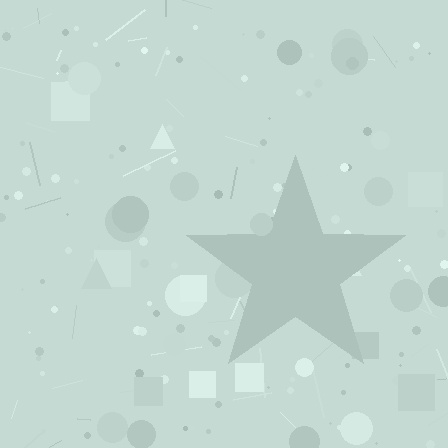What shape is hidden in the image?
A star is hidden in the image.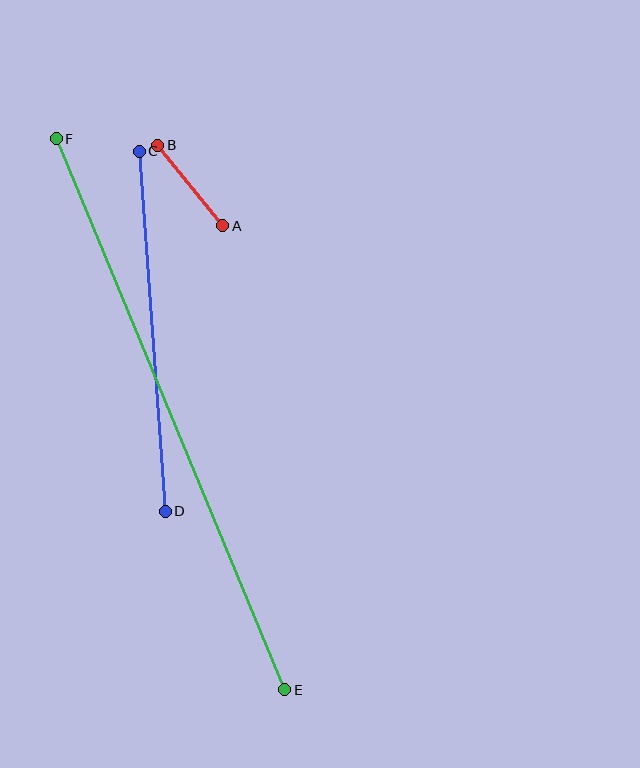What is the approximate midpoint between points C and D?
The midpoint is at approximately (152, 331) pixels.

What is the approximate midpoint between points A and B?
The midpoint is at approximately (190, 186) pixels.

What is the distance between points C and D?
The distance is approximately 361 pixels.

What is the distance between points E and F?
The distance is approximately 597 pixels.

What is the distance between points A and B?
The distance is approximately 103 pixels.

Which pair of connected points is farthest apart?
Points E and F are farthest apart.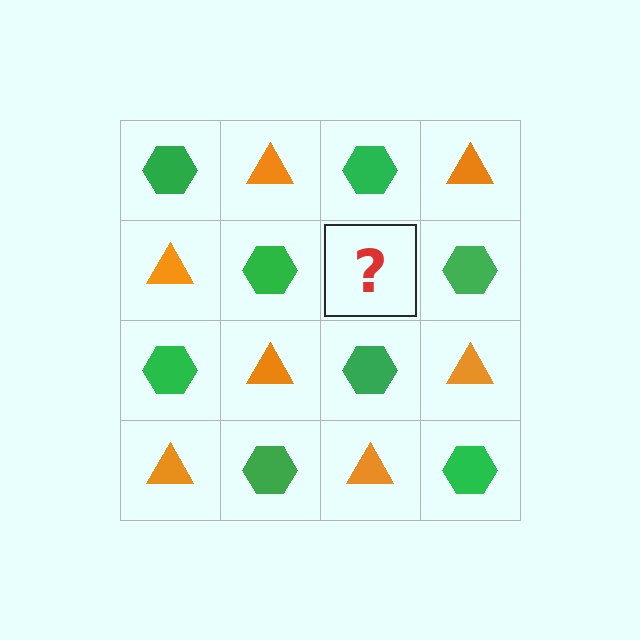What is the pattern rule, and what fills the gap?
The rule is that it alternates green hexagon and orange triangle in a checkerboard pattern. The gap should be filled with an orange triangle.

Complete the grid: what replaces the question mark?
The question mark should be replaced with an orange triangle.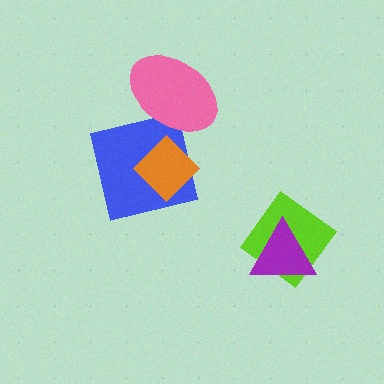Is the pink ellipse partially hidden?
No, no other shape covers it.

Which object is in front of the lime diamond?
The purple triangle is in front of the lime diamond.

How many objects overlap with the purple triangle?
1 object overlaps with the purple triangle.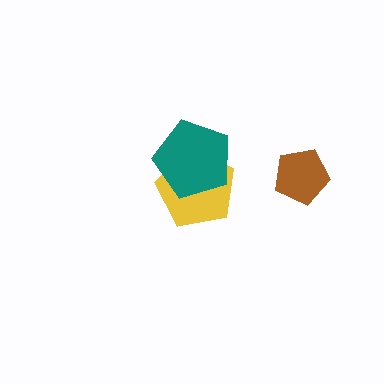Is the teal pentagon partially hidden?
No, no other shape covers it.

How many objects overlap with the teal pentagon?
1 object overlaps with the teal pentagon.